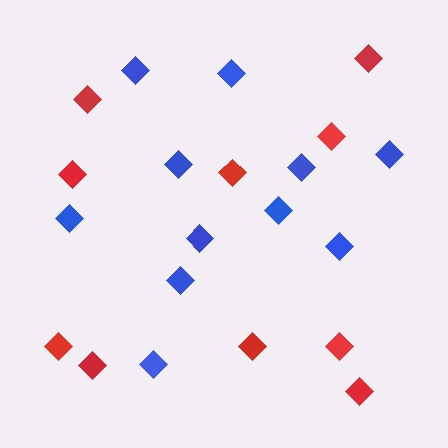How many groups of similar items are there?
There are 2 groups: one group of blue diamonds (11) and one group of red diamonds (10).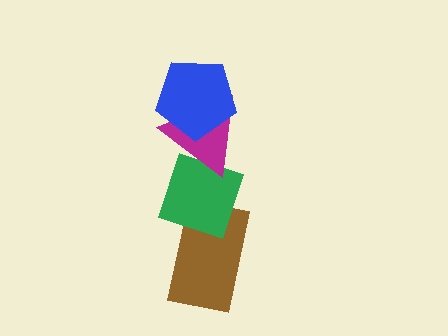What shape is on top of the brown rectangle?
The green diamond is on top of the brown rectangle.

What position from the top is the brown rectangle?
The brown rectangle is 4th from the top.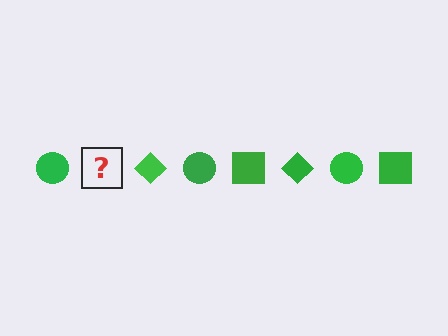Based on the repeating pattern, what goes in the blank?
The blank should be a green square.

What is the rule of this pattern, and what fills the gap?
The rule is that the pattern cycles through circle, square, diamond shapes in green. The gap should be filled with a green square.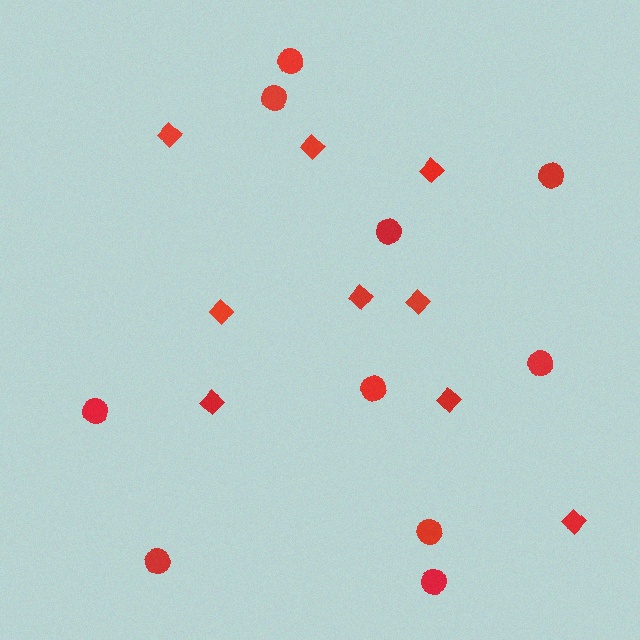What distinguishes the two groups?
There are 2 groups: one group of diamonds (9) and one group of circles (10).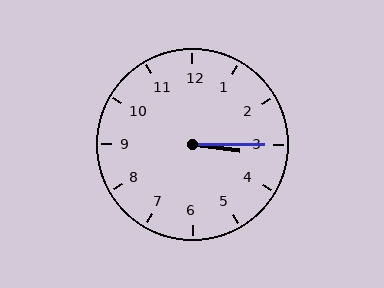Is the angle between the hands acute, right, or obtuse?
It is acute.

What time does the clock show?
3:15.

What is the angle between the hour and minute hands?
Approximately 8 degrees.